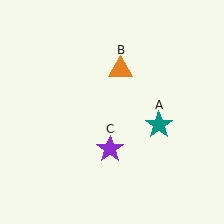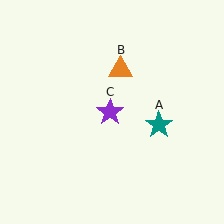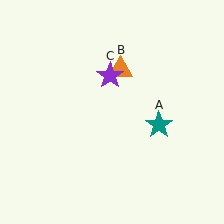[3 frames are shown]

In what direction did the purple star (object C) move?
The purple star (object C) moved up.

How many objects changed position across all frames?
1 object changed position: purple star (object C).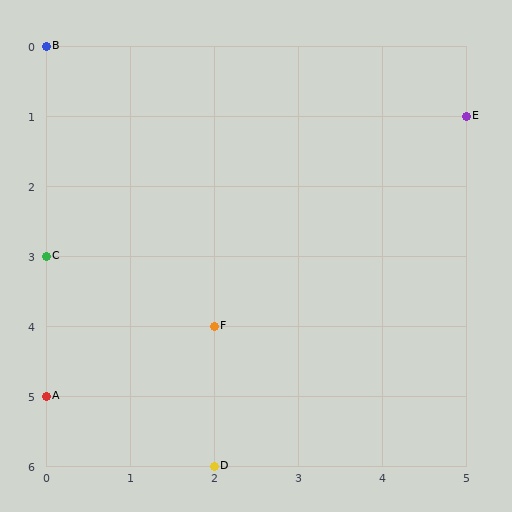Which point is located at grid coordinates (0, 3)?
Point C is at (0, 3).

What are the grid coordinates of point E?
Point E is at grid coordinates (5, 1).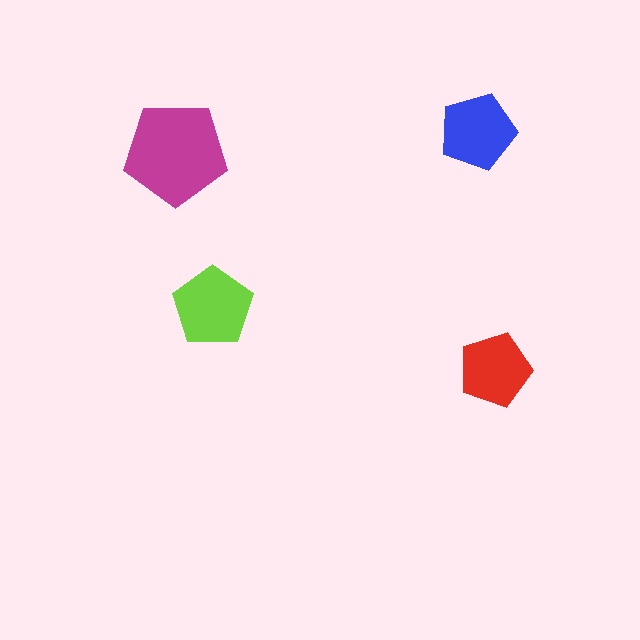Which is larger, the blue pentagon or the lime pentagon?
The lime one.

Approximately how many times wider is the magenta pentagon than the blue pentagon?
About 1.5 times wider.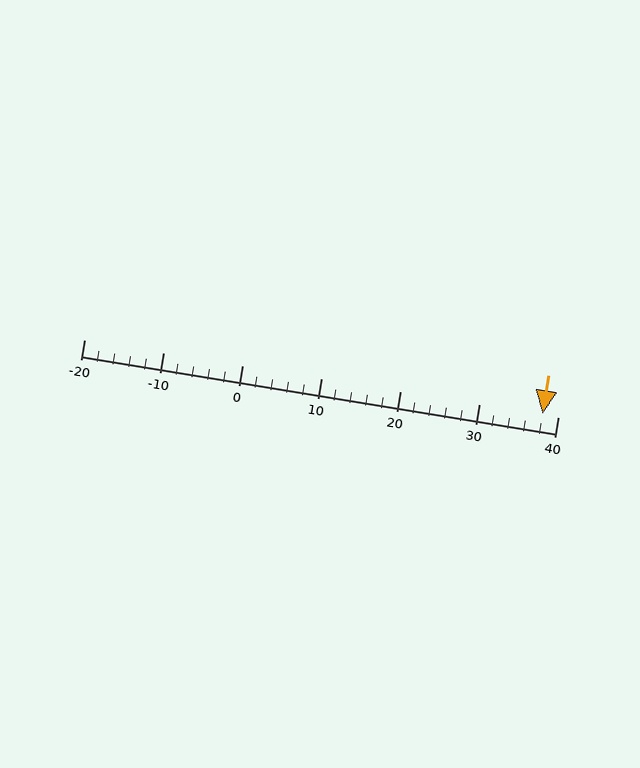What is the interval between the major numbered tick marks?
The major tick marks are spaced 10 units apart.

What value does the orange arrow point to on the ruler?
The orange arrow points to approximately 38.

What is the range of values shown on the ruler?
The ruler shows values from -20 to 40.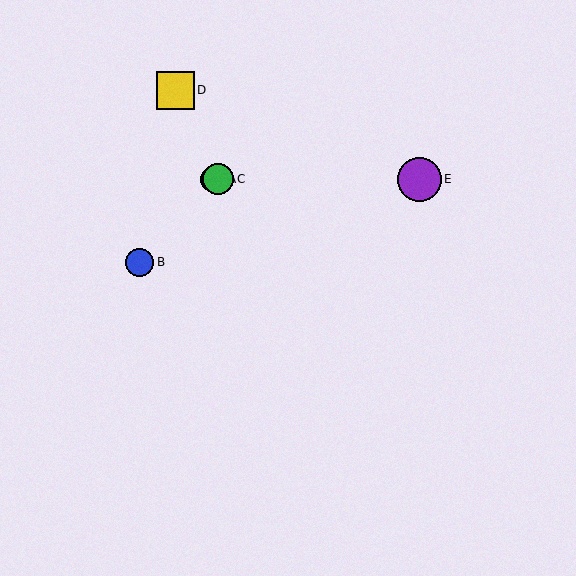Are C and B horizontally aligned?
No, C is at y≈179 and B is at y≈262.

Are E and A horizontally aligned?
Yes, both are at y≈179.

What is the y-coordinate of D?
Object D is at y≈90.